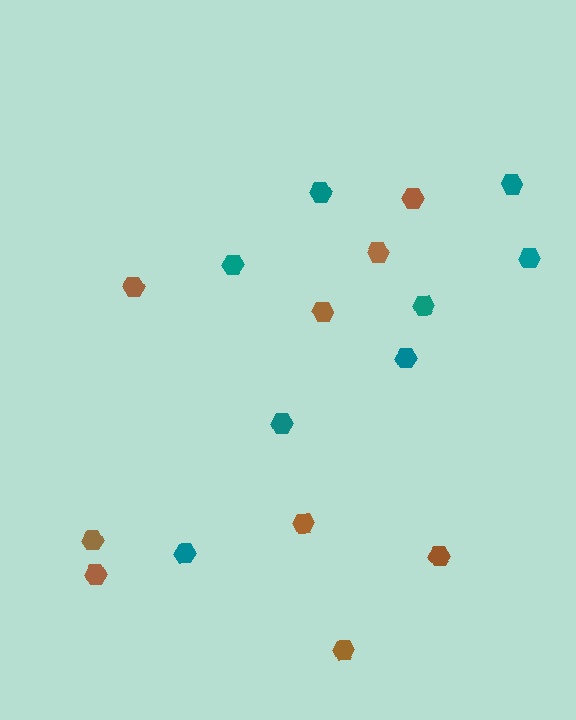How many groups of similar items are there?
There are 2 groups: one group of brown hexagons (9) and one group of teal hexagons (8).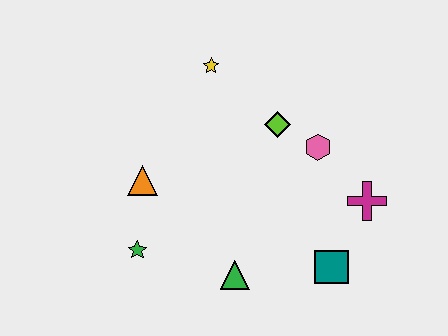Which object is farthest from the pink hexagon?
The green star is farthest from the pink hexagon.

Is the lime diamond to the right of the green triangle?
Yes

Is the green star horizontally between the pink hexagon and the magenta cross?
No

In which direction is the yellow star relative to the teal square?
The yellow star is above the teal square.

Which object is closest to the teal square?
The magenta cross is closest to the teal square.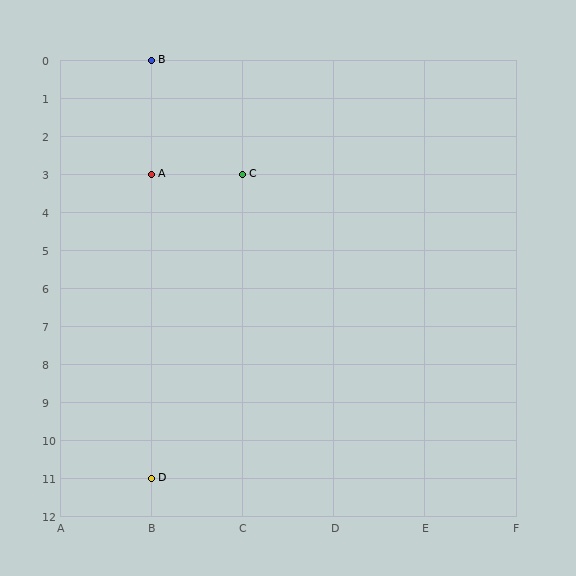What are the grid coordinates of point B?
Point B is at grid coordinates (B, 0).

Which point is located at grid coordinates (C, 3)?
Point C is at (C, 3).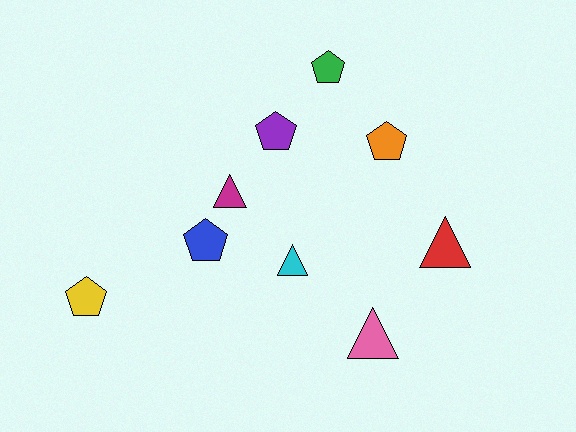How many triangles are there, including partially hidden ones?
There are 4 triangles.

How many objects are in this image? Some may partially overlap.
There are 9 objects.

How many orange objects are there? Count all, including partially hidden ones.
There is 1 orange object.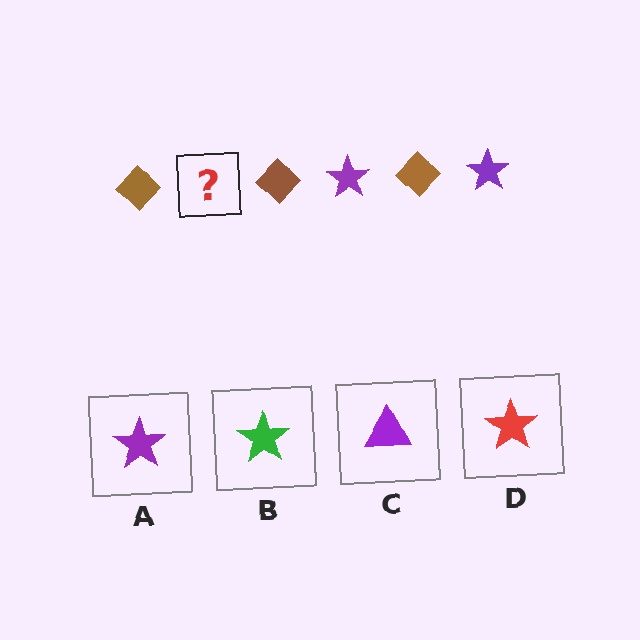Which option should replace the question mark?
Option A.